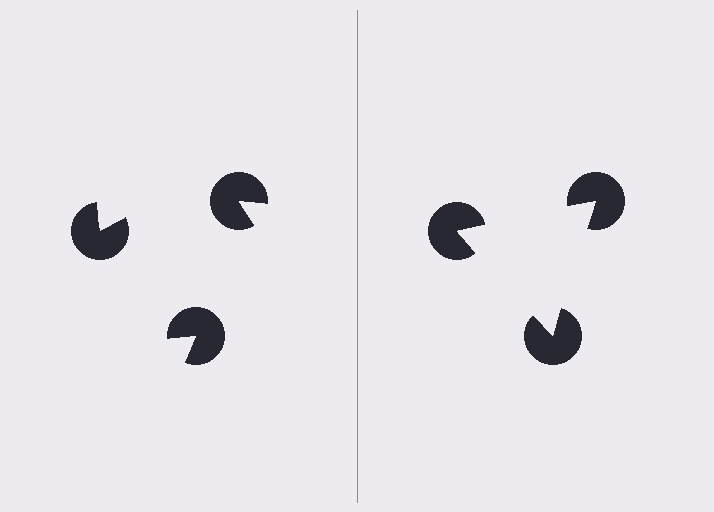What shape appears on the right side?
An illusory triangle.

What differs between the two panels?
The pac-man discs are positioned identically on both sides; only the wedge orientations differ. On the right they align to a triangle; on the left they are misaligned.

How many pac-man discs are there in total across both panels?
6 — 3 on each side.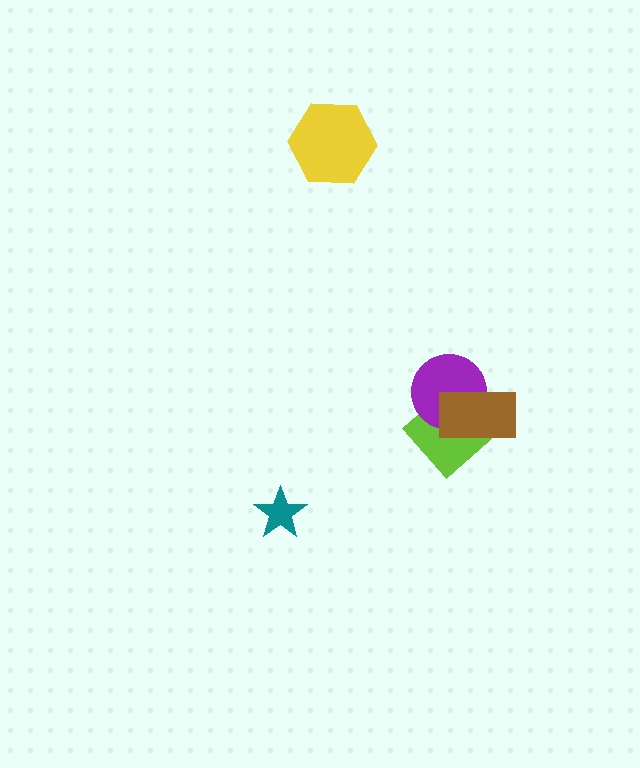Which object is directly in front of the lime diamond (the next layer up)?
The purple circle is directly in front of the lime diamond.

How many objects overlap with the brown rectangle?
2 objects overlap with the brown rectangle.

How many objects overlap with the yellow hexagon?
0 objects overlap with the yellow hexagon.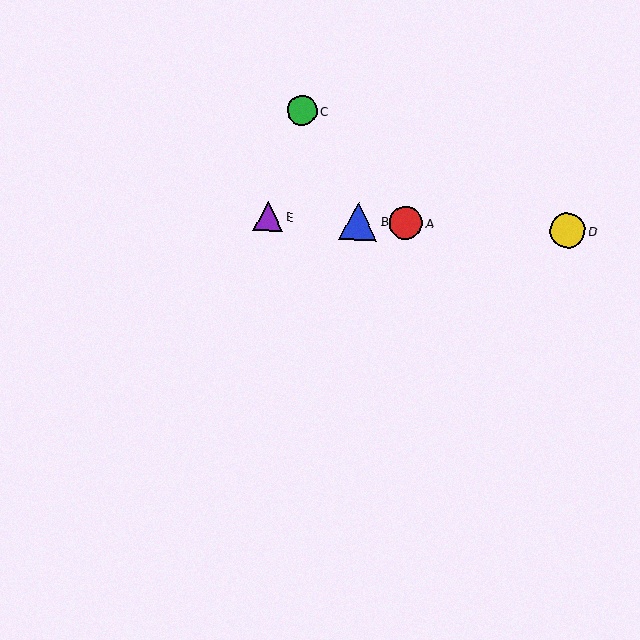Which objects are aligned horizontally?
Objects A, B, D, E are aligned horizontally.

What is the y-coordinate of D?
Object D is at y≈231.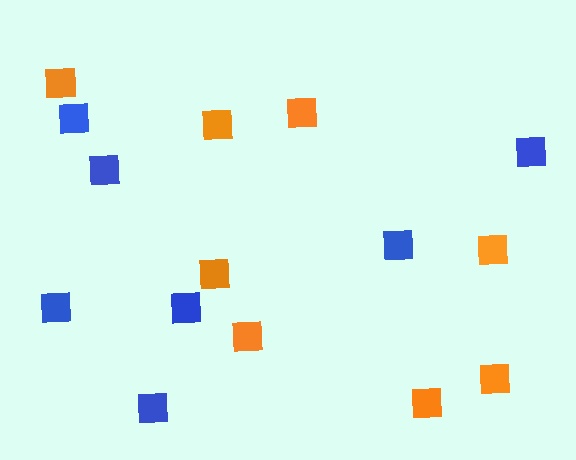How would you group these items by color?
There are 2 groups: one group of orange squares (8) and one group of blue squares (7).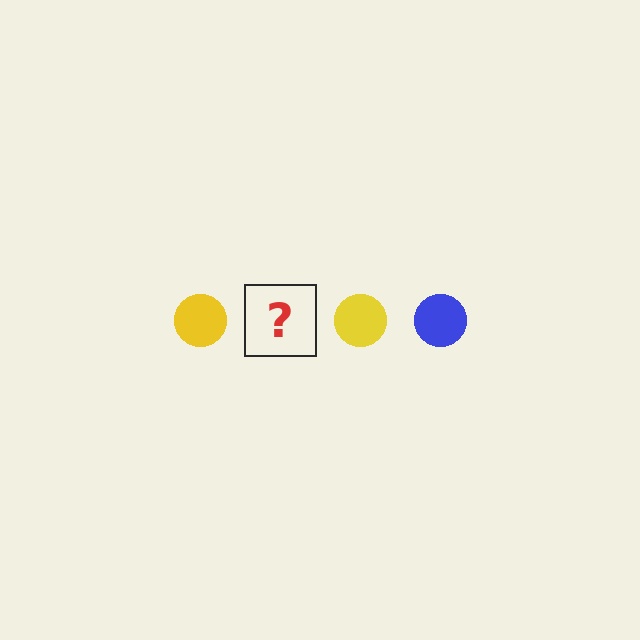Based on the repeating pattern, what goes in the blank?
The blank should be a blue circle.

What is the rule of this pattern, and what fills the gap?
The rule is that the pattern cycles through yellow, blue circles. The gap should be filled with a blue circle.